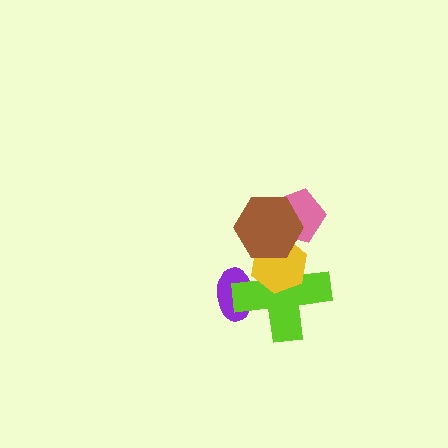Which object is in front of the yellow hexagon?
The brown hexagon is in front of the yellow hexagon.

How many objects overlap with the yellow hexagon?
2 objects overlap with the yellow hexagon.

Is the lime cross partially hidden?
Yes, it is partially covered by another shape.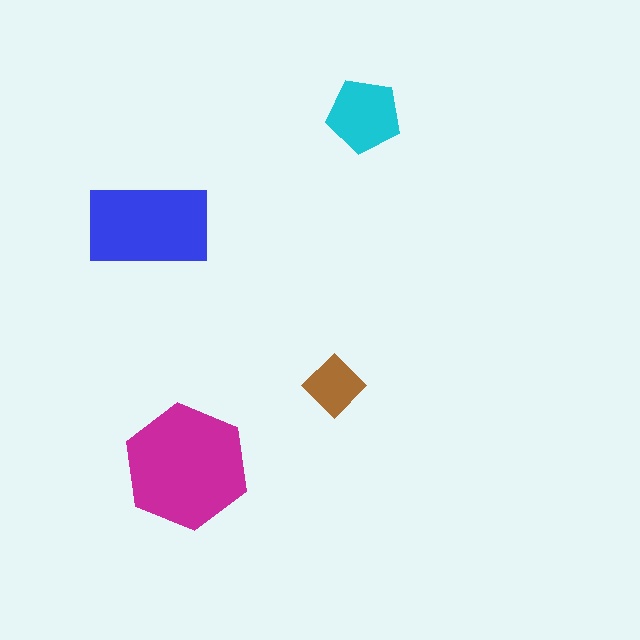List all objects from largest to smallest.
The magenta hexagon, the blue rectangle, the cyan pentagon, the brown diamond.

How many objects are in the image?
There are 4 objects in the image.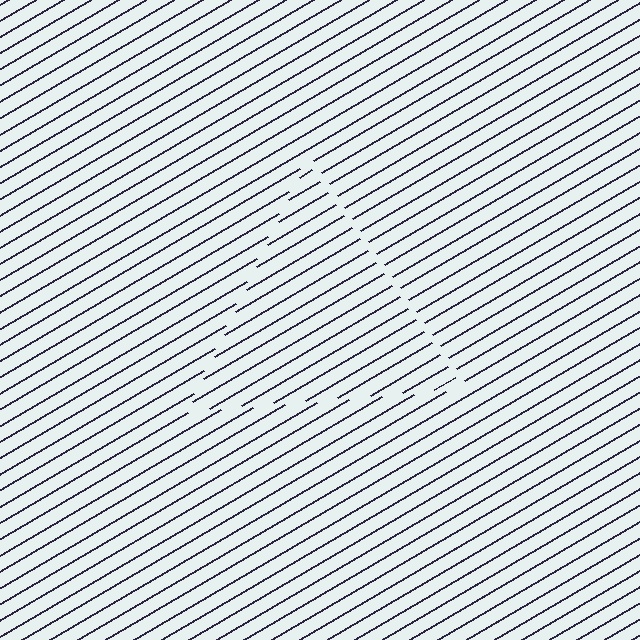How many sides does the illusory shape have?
3 sides — the line-ends trace a triangle.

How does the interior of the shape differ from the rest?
The interior of the shape contains the same grating, shifted by half a period — the contour is defined by the phase discontinuity where line-ends from the inner and outer gratings abut.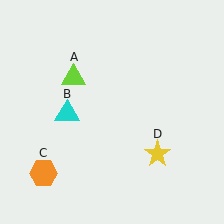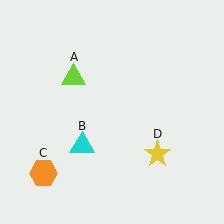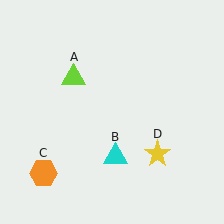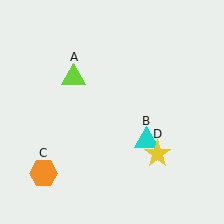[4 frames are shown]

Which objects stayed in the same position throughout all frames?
Lime triangle (object A) and orange hexagon (object C) and yellow star (object D) remained stationary.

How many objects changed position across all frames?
1 object changed position: cyan triangle (object B).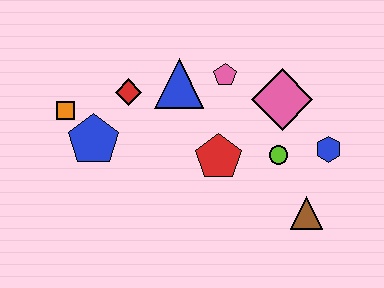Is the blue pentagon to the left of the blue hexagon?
Yes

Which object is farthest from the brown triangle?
The orange square is farthest from the brown triangle.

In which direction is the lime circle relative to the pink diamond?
The lime circle is below the pink diamond.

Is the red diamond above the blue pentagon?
Yes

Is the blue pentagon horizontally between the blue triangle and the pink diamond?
No